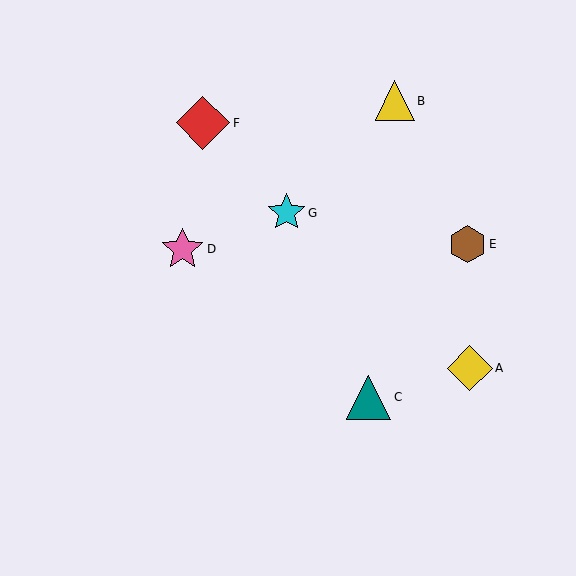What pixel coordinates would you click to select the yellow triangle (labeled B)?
Click at (395, 101) to select the yellow triangle B.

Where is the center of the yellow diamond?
The center of the yellow diamond is at (470, 368).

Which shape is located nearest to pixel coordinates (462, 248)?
The brown hexagon (labeled E) at (468, 244) is nearest to that location.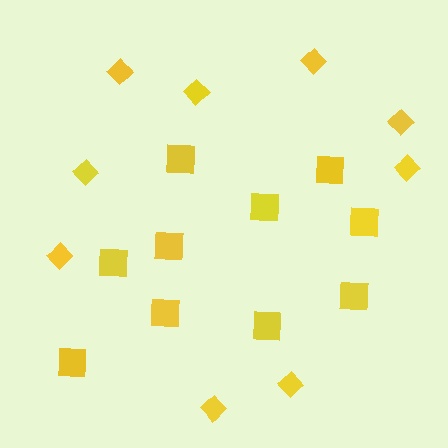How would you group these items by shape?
There are 2 groups: one group of squares (10) and one group of diamonds (9).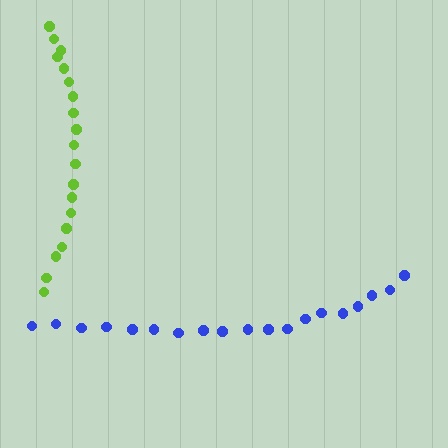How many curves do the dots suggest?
There are 2 distinct paths.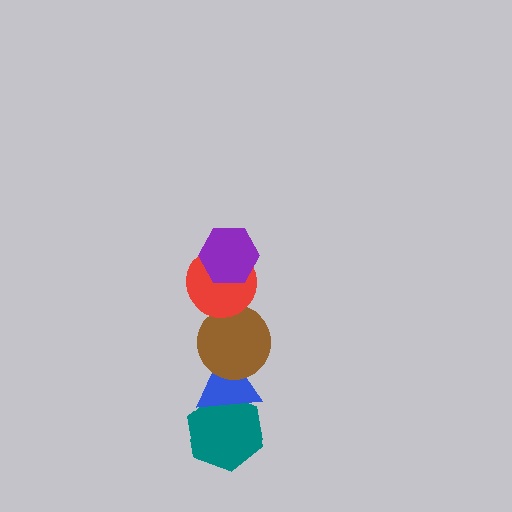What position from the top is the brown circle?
The brown circle is 3rd from the top.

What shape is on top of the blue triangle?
The brown circle is on top of the blue triangle.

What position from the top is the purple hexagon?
The purple hexagon is 1st from the top.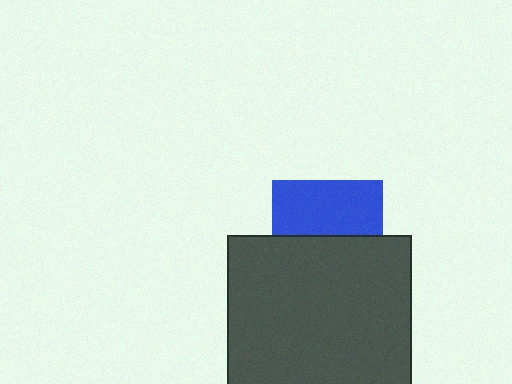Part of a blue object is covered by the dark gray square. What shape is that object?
It is a square.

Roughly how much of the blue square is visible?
About half of it is visible (roughly 51%).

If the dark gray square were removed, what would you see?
You would see the complete blue square.